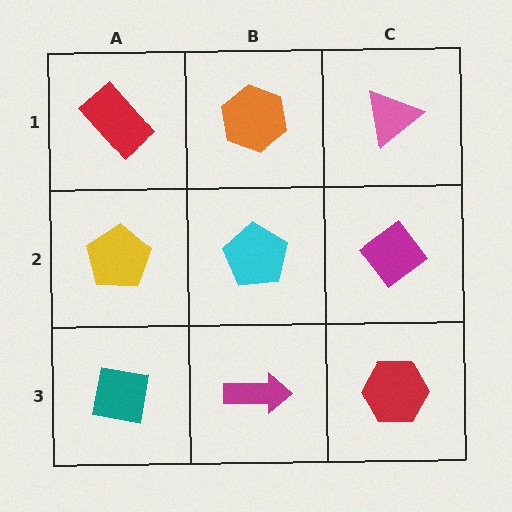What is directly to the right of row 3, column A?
A magenta arrow.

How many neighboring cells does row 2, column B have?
4.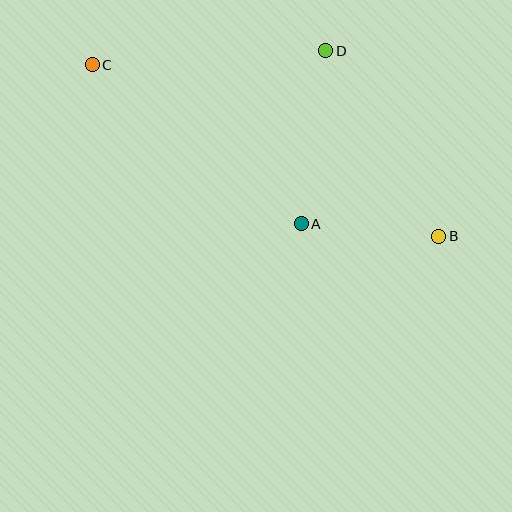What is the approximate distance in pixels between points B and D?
The distance between B and D is approximately 217 pixels.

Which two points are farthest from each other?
Points B and C are farthest from each other.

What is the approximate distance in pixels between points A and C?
The distance between A and C is approximately 263 pixels.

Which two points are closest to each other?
Points A and B are closest to each other.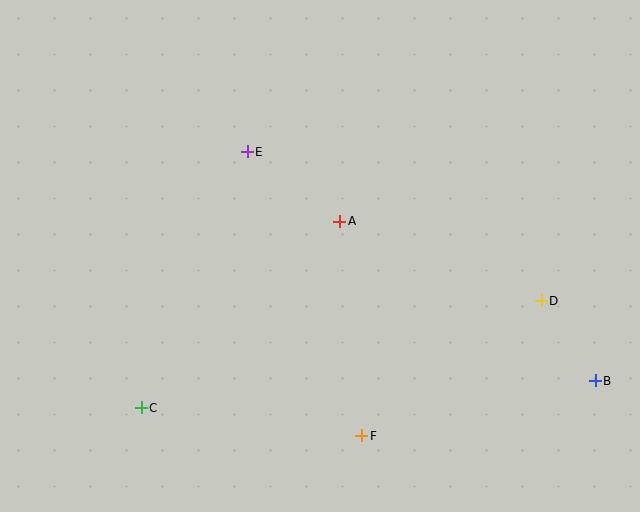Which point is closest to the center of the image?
Point A at (340, 221) is closest to the center.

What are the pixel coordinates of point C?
Point C is at (141, 408).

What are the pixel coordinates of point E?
Point E is at (247, 152).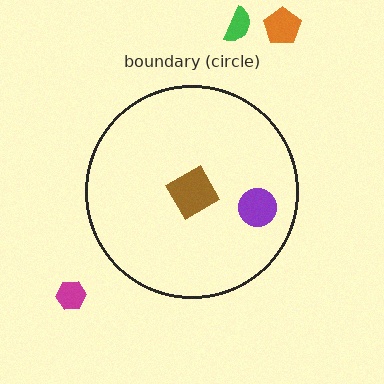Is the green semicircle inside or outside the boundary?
Outside.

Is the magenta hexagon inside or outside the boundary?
Outside.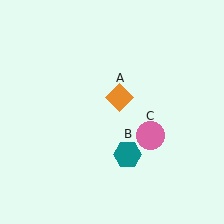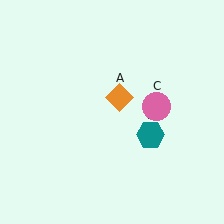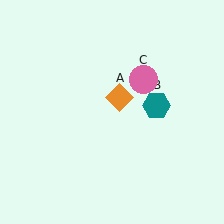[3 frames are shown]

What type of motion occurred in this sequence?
The teal hexagon (object B), pink circle (object C) rotated counterclockwise around the center of the scene.